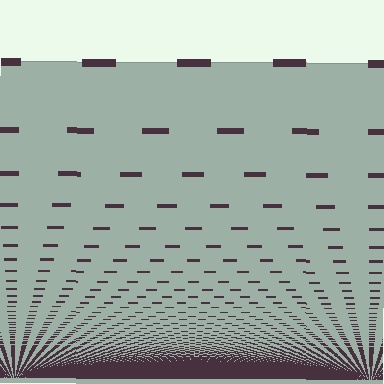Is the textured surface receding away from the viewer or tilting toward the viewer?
The surface appears to tilt toward the viewer. Texture elements get larger and sparser toward the top.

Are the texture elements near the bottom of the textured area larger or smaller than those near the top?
Smaller. The gradient is inverted — elements near the bottom are smaller and denser.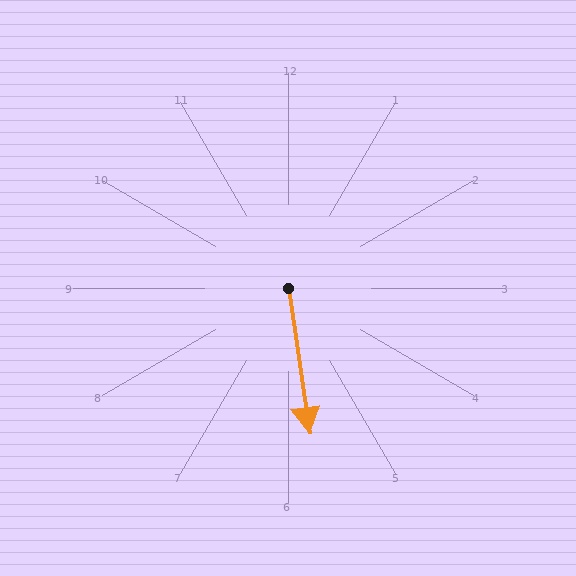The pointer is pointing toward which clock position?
Roughly 6 o'clock.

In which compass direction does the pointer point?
South.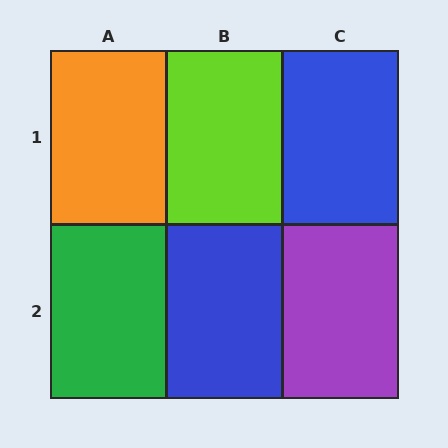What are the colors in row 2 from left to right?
Green, blue, purple.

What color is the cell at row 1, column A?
Orange.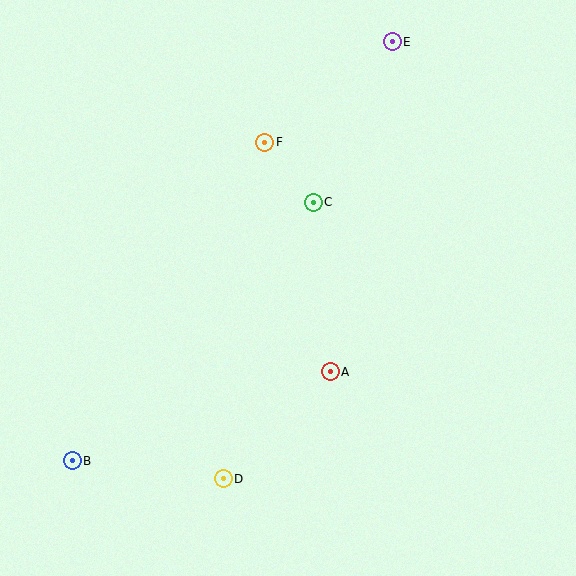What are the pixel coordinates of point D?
Point D is at (223, 479).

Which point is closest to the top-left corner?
Point F is closest to the top-left corner.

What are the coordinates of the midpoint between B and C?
The midpoint between B and C is at (193, 331).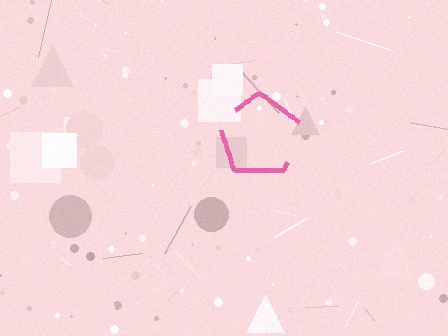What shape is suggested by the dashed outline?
The dashed outline suggests a pentagon.